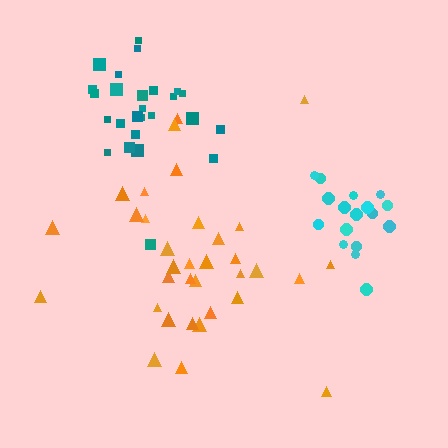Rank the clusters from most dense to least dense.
cyan, teal, orange.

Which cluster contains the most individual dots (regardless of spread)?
Orange (34).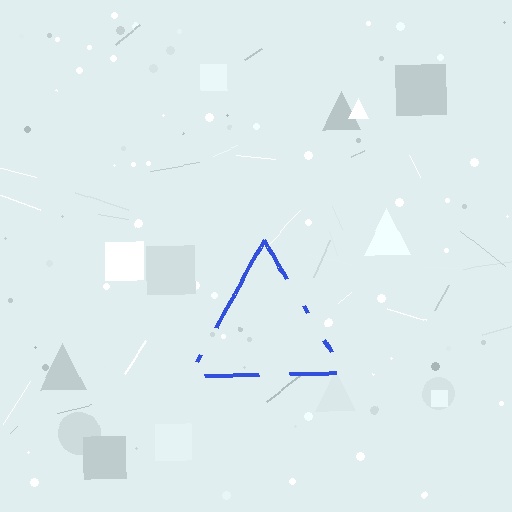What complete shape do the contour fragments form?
The contour fragments form a triangle.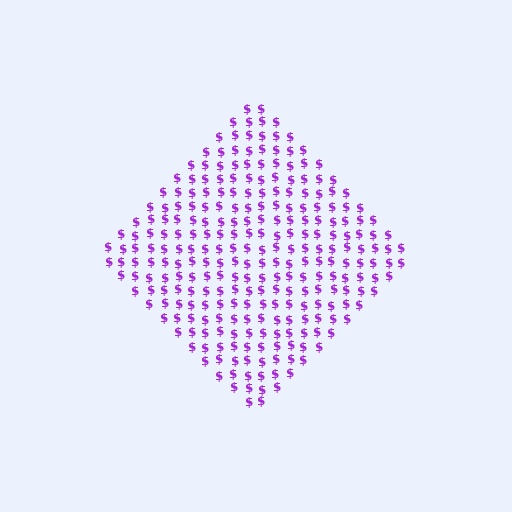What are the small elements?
The small elements are dollar signs.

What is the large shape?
The large shape is a diamond.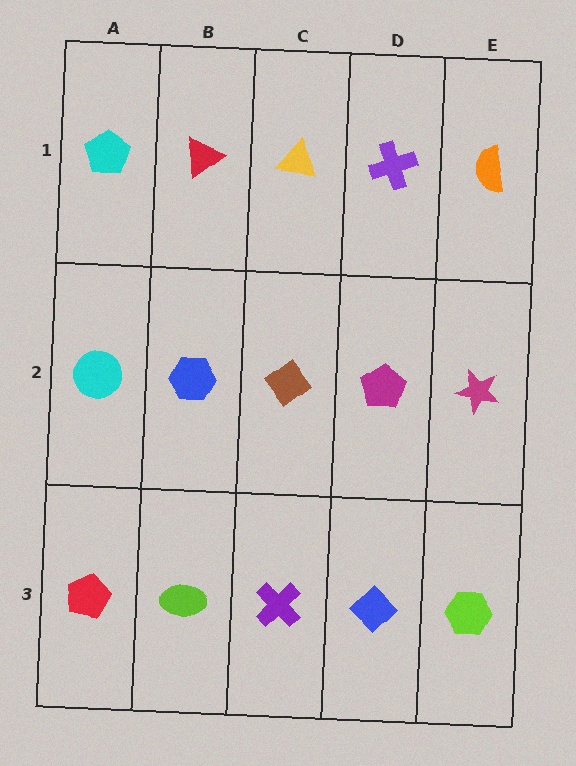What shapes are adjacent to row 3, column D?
A magenta pentagon (row 2, column D), a purple cross (row 3, column C), a lime hexagon (row 3, column E).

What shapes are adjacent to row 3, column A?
A cyan circle (row 2, column A), a lime ellipse (row 3, column B).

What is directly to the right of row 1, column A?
A red triangle.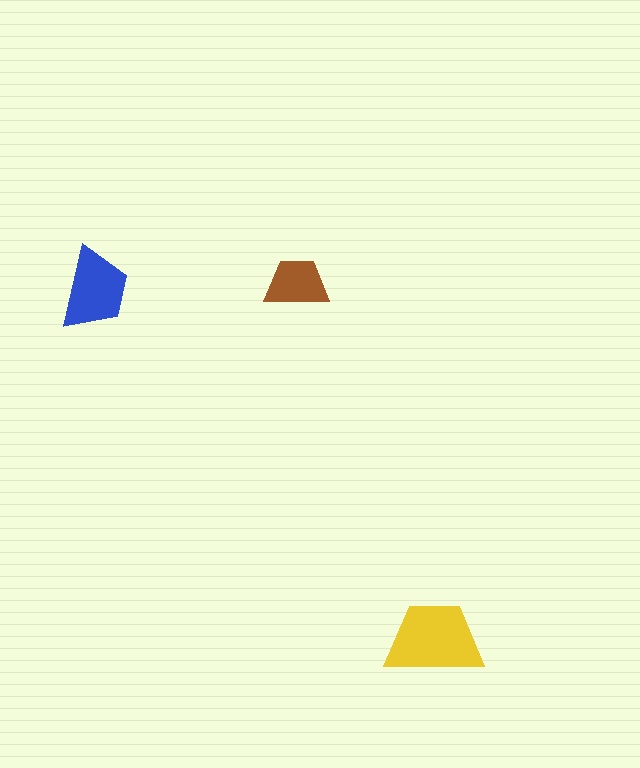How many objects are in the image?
There are 3 objects in the image.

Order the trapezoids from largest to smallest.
the yellow one, the blue one, the brown one.